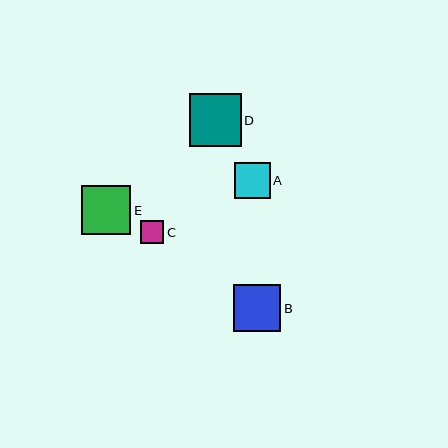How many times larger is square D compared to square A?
Square D is approximately 1.5 times the size of square A.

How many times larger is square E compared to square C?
Square E is approximately 2.2 times the size of square C.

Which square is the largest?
Square D is the largest with a size of approximately 52 pixels.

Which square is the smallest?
Square C is the smallest with a size of approximately 23 pixels.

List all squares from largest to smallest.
From largest to smallest: D, E, B, A, C.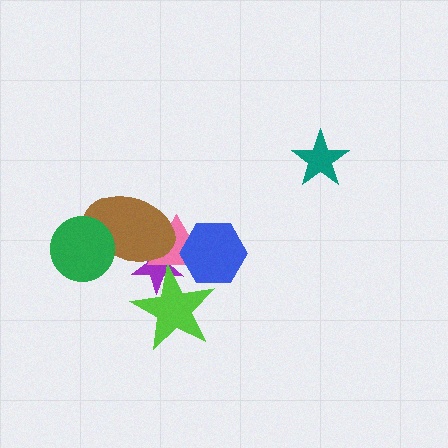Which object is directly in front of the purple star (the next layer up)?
The pink triangle is directly in front of the purple star.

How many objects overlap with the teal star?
0 objects overlap with the teal star.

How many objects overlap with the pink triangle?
4 objects overlap with the pink triangle.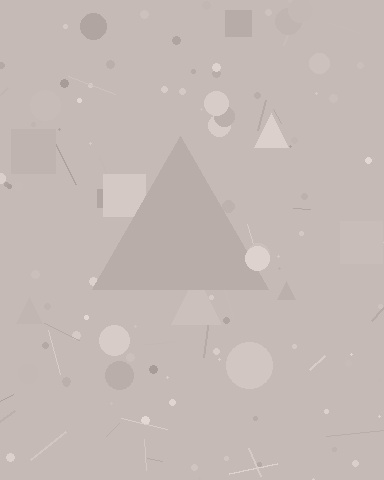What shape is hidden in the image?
A triangle is hidden in the image.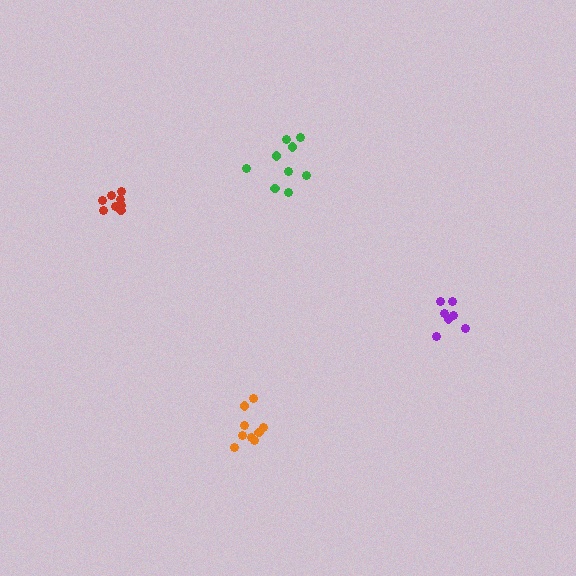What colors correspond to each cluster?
The clusters are colored: green, orange, purple, red.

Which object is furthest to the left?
The red cluster is leftmost.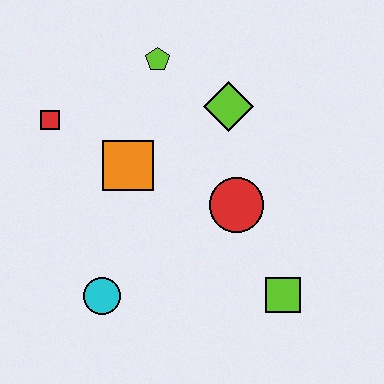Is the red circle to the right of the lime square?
No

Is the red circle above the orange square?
No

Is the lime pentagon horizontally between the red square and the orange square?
No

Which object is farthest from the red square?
The lime square is farthest from the red square.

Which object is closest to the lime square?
The red circle is closest to the lime square.